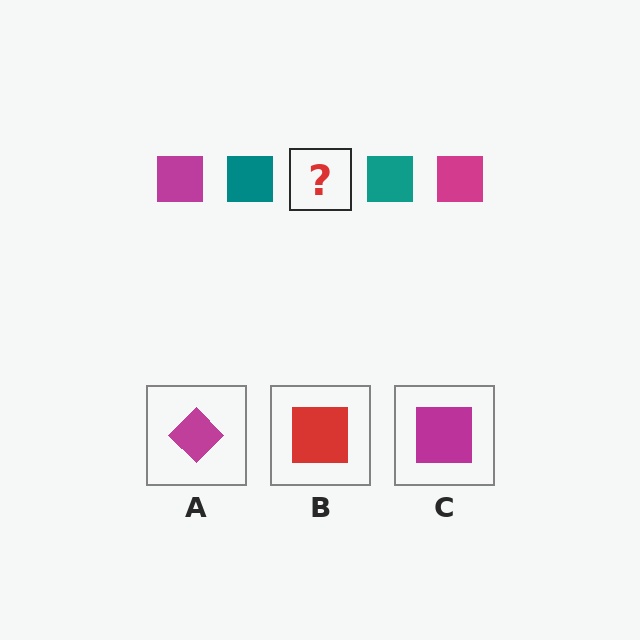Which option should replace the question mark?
Option C.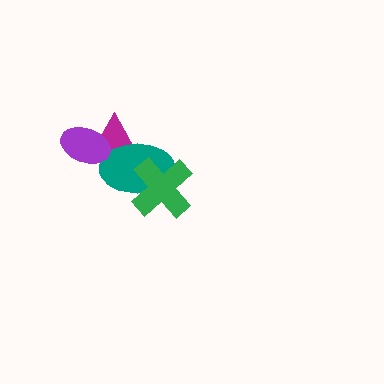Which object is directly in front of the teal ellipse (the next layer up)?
The purple ellipse is directly in front of the teal ellipse.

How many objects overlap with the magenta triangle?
2 objects overlap with the magenta triangle.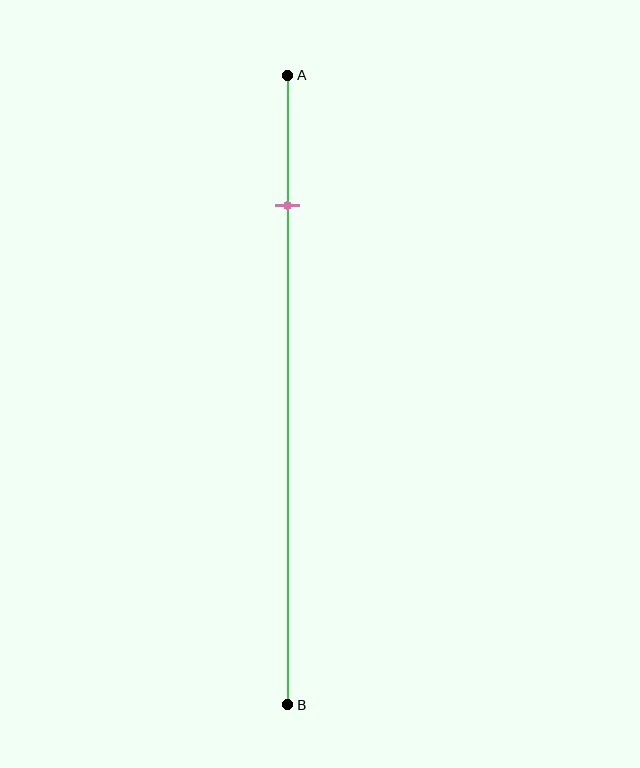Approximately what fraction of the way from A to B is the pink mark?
The pink mark is approximately 20% of the way from A to B.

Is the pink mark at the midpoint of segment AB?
No, the mark is at about 20% from A, not at the 50% midpoint.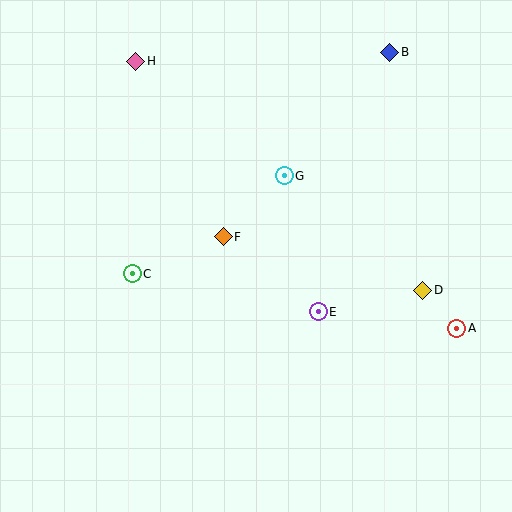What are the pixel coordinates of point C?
Point C is at (132, 274).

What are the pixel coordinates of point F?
Point F is at (223, 237).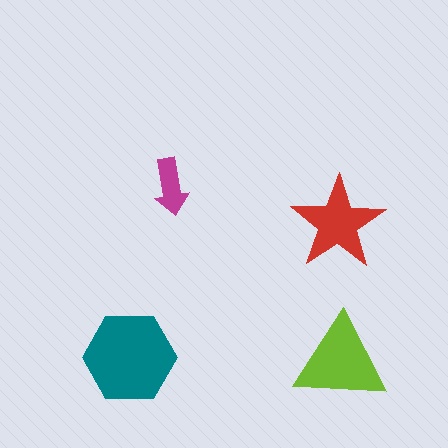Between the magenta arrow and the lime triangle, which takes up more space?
The lime triangle.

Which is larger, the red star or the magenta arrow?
The red star.